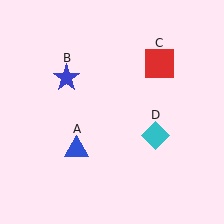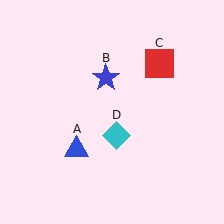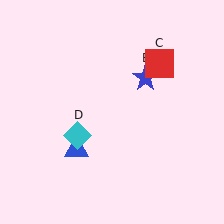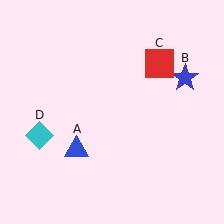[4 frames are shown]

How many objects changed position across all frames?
2 objects changed position: blue star (object B), cyan diamond (object D).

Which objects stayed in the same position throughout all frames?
Blue triangle (object A) and red square (object C) remained stationary.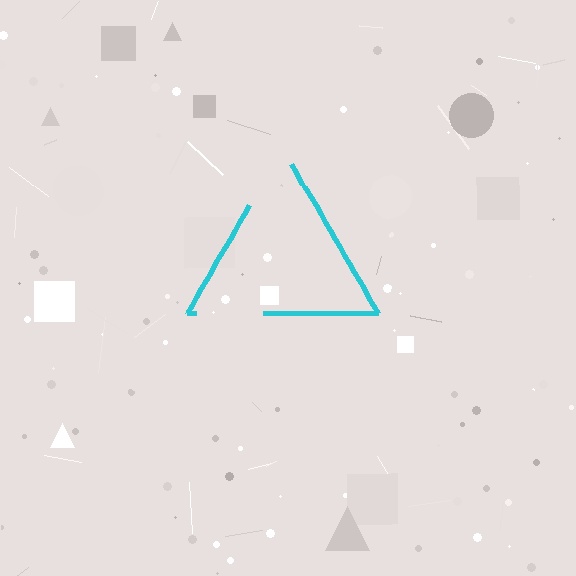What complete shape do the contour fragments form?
The contour fragments form a triangle.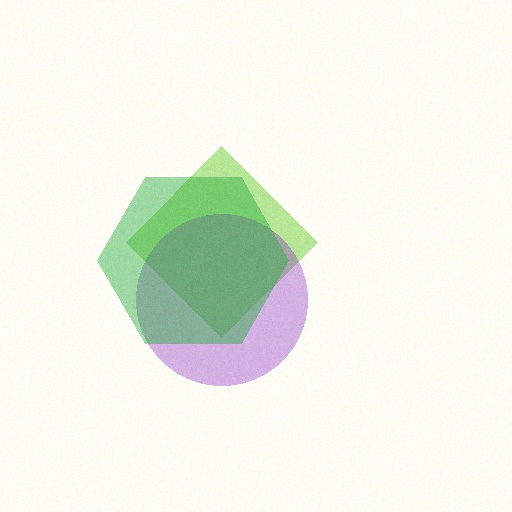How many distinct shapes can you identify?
There are 3 distinct shapes: a lime diamond, a purple circle, a green hexagon.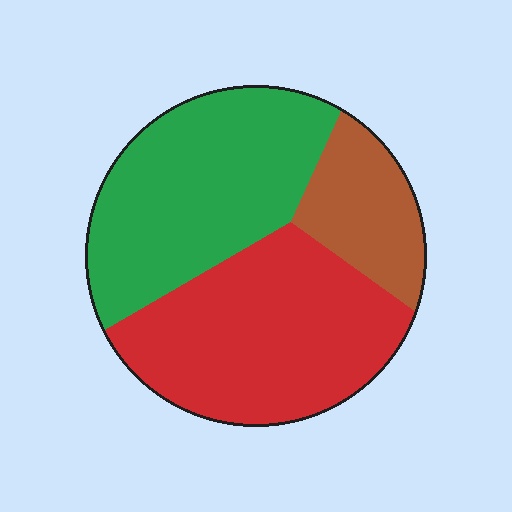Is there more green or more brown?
Green.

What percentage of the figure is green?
Green takes up between a third and a half of the figure.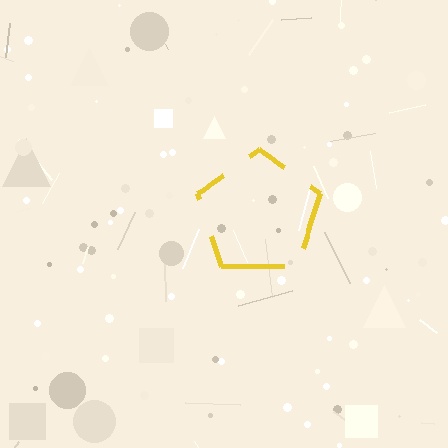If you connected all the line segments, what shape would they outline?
They would outline a pentagon.